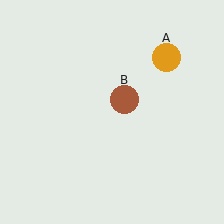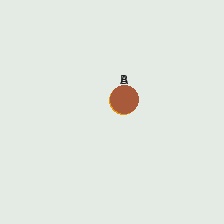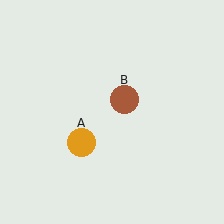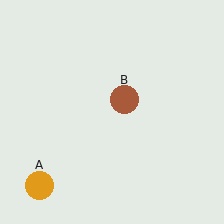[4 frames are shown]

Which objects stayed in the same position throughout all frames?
Brown circle (object B) remained stationary.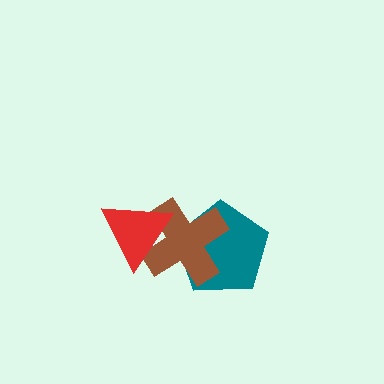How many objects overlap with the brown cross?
2 objects overlap with the brown cross.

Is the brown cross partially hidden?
Yes, it is partially covered by another shape.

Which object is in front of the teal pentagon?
The brown cross is in front of the teal pentagon.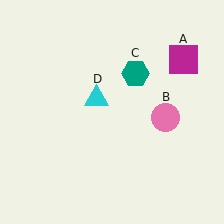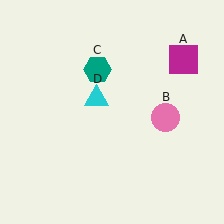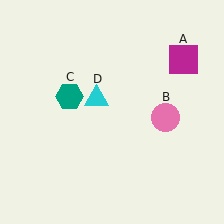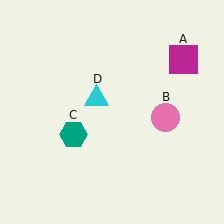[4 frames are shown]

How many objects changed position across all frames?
1 object changed position: teal hexagon (object C).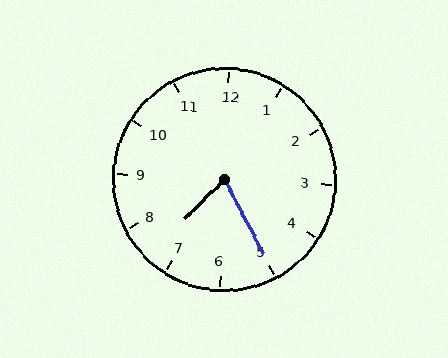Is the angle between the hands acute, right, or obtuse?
It is acute.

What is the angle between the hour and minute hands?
Approximately 72 degrees.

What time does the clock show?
7:25.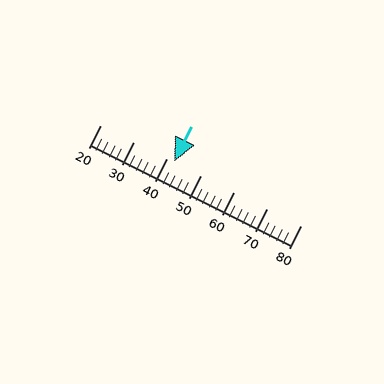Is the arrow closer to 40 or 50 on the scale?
The arrow is closer to 40.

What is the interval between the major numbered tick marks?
The major tick marks are spaced 10 units apart.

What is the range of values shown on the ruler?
The ruler shows values from 20 to 80.